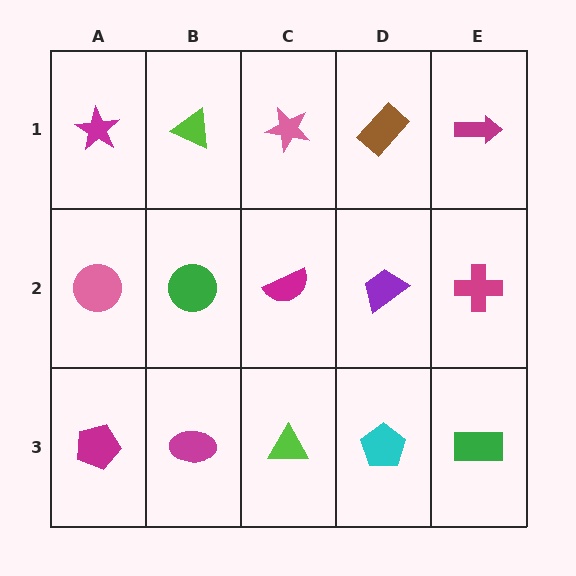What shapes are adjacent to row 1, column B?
A green circle (row 2, column B), a magenta star (row 1, column A), a pink star (row 1, column C).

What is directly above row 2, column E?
A magenta arrow.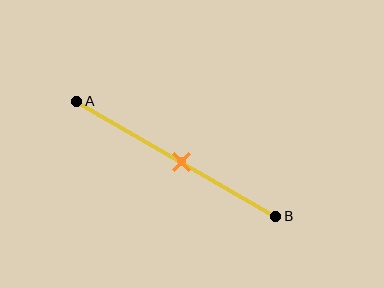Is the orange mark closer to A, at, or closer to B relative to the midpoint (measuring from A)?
The orange mark is approximately at the midpoint of segment AB.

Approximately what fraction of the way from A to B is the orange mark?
The orange mark is approximately 55% of the way from A to B.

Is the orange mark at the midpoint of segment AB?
Yes, the mark is approximately at the midpoint.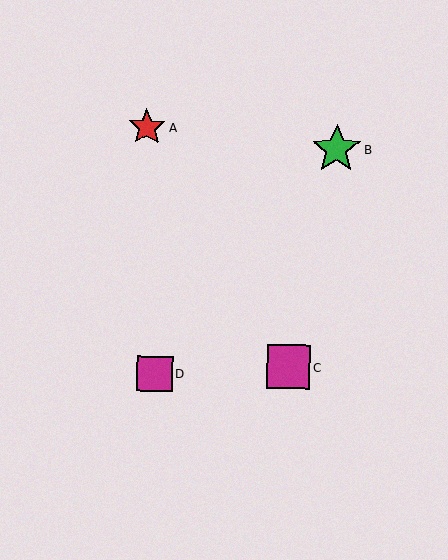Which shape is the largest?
The green star (labeled B) is the largest.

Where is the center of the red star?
The center of the red star is at (147, 127).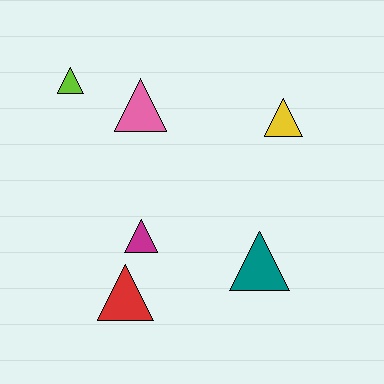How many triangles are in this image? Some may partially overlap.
There are 6 triangles.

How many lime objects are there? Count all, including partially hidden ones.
There is 1 lime object.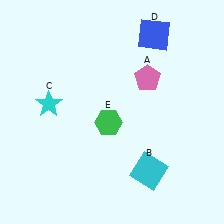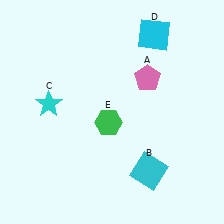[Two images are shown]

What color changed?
The square (D) changed from blue in Image 1 to cyan in Image 2.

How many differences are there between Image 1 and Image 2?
There is 1 difference between the two images.